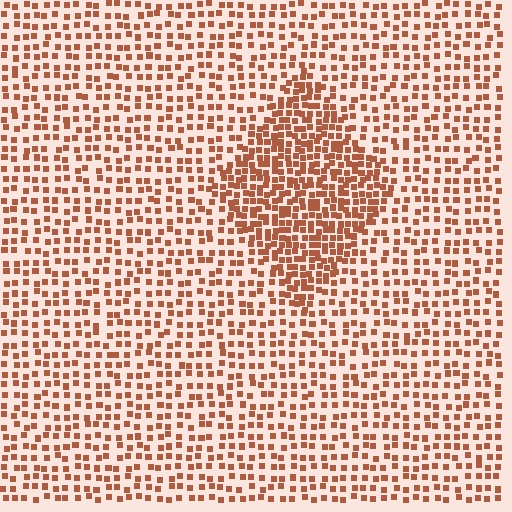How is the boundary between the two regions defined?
The boundary is defined by a change in element density (approximately 2.0x ratio). All elements are the same color, size, and shape.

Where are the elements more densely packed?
The elements are more densely packed inside the diamond boundary.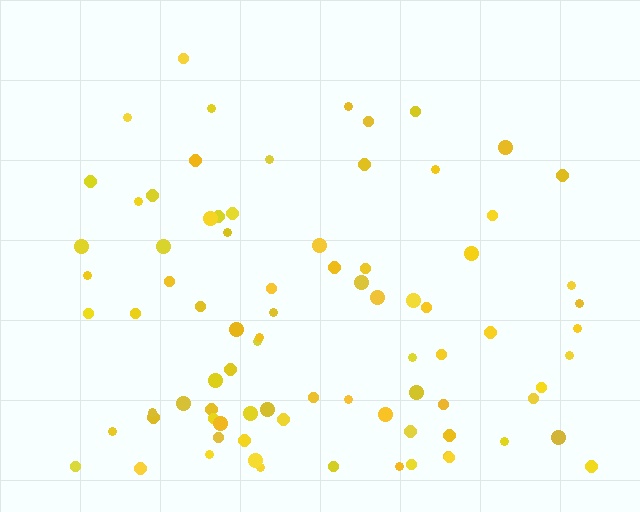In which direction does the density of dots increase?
From top to bottom, with the bottom side densest.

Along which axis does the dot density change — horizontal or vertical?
Vertical.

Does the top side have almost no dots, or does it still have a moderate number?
Still a moderate number, just noticeably fewer than the bottom.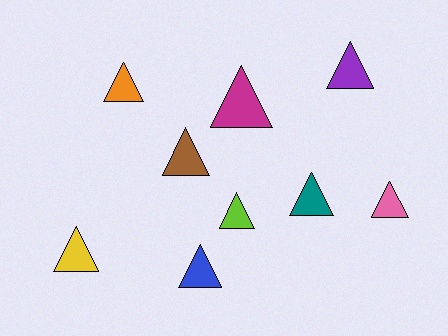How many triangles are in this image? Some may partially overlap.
There are 9 triangles.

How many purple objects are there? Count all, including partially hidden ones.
There is 1 purple object.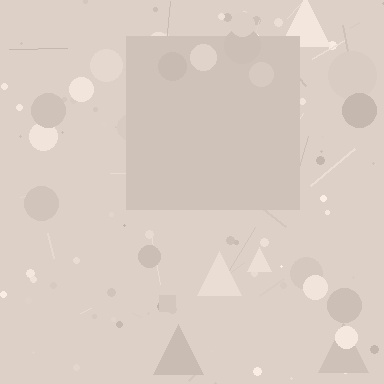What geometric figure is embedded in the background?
A square is embedded in the background.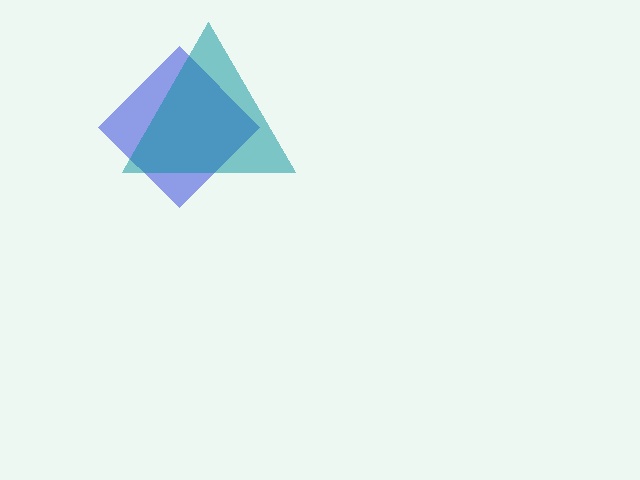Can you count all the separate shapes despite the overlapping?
Yes, there are 2 separate shapes.